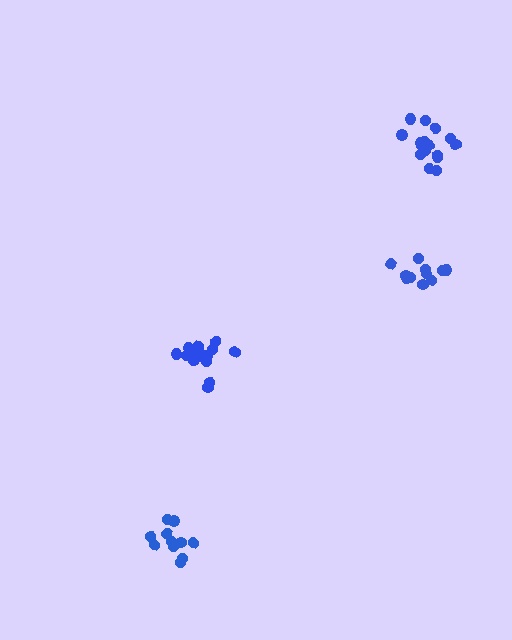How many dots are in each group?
Group 1: 16 dots, Group 2: 11 dots, Group 3: 15 dots, Group 4: 11 dots (53 total).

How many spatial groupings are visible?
There are 4 spatial groupings.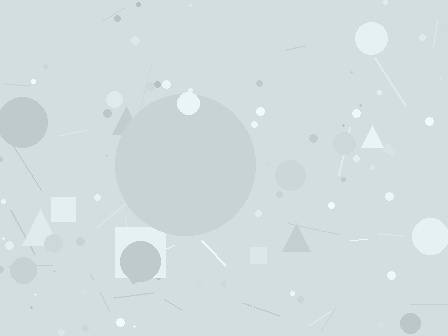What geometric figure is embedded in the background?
A circle is embedded in the background.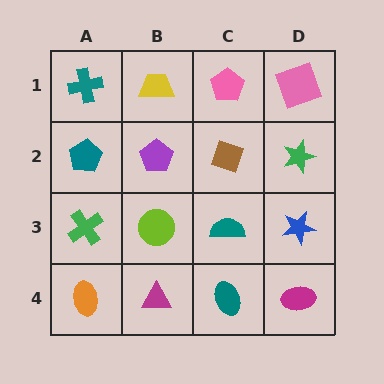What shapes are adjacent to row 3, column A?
A teal pentagon (row 2, column A), an orange ellipse (row 4, column A), a lime circle (row 3, column B).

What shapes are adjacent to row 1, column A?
A teal pentagon (row 2, column A), a yellow trapezoid (row 1, column B).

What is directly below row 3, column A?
An orange ellipse.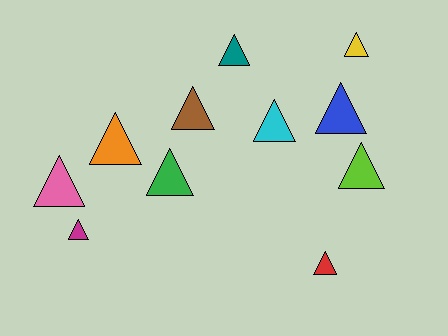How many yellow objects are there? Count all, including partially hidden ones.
There is 1 yellow object.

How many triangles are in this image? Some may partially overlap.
There are 11 triangles.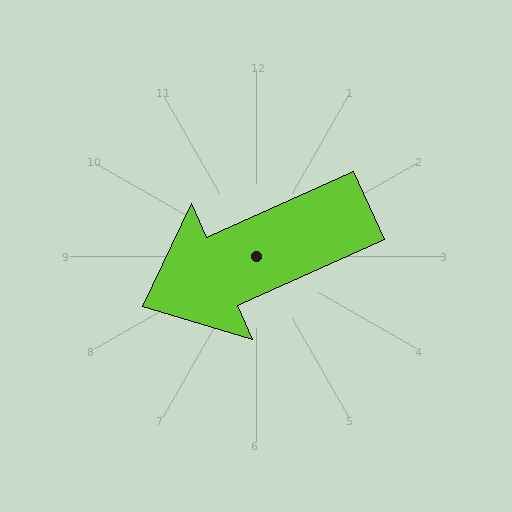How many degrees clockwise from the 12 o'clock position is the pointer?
Approximately 246 degrees.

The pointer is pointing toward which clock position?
Roughly 8 o'clock.